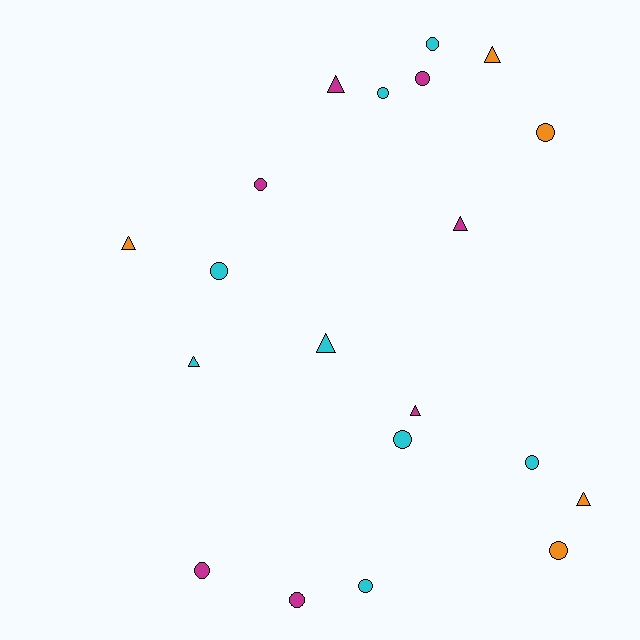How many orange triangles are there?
There are 3 orange triangles.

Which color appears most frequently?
Cyan, with 8 objects.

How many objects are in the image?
There are 20 objects.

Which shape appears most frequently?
Circle, with 12 objects.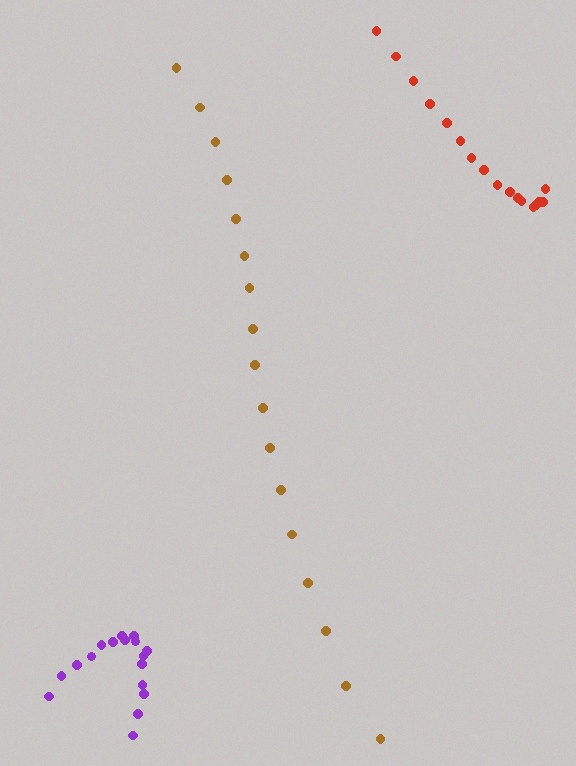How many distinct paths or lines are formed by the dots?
There are 3 distinct paths.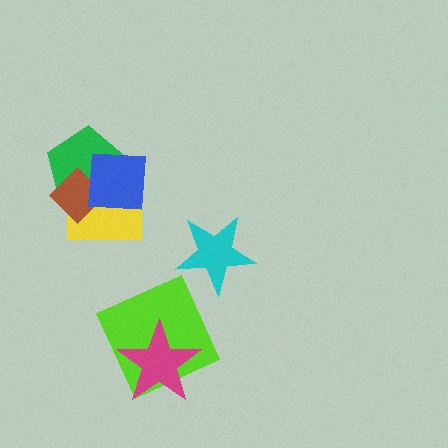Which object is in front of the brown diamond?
The blue square is in front of the brown diamond.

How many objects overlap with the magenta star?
1 object overlaps with the magenta star.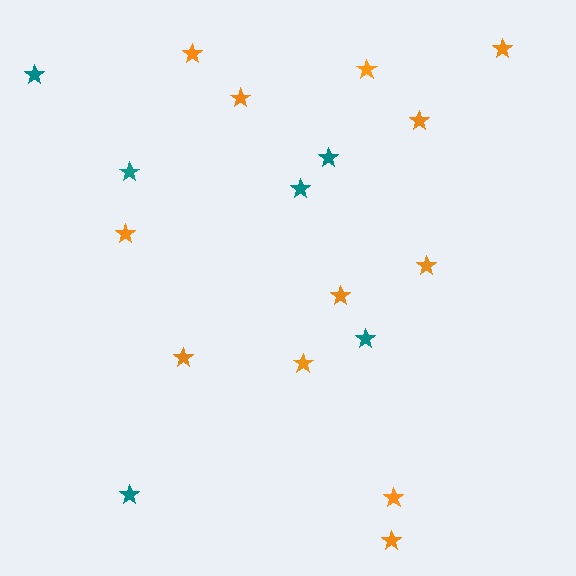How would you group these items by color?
There are 2 groups: one group of orange stars (12) and one group of teal stars (6).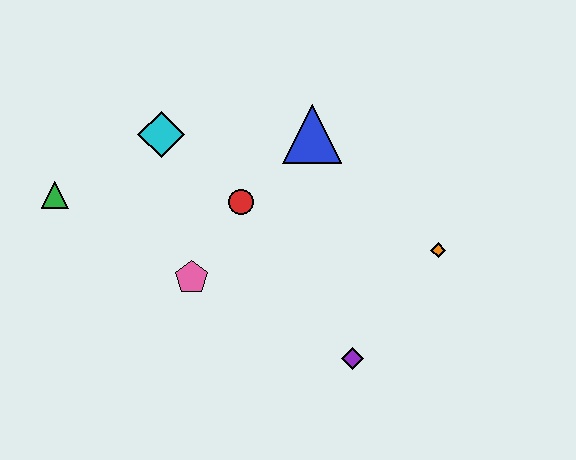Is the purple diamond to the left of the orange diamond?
Yes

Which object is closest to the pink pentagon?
The red circle is closest to the pink pentagon.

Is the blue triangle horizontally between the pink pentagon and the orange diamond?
Yes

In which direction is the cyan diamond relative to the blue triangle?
The cyan diamond is to the left of the blue triangle.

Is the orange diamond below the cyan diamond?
Yes